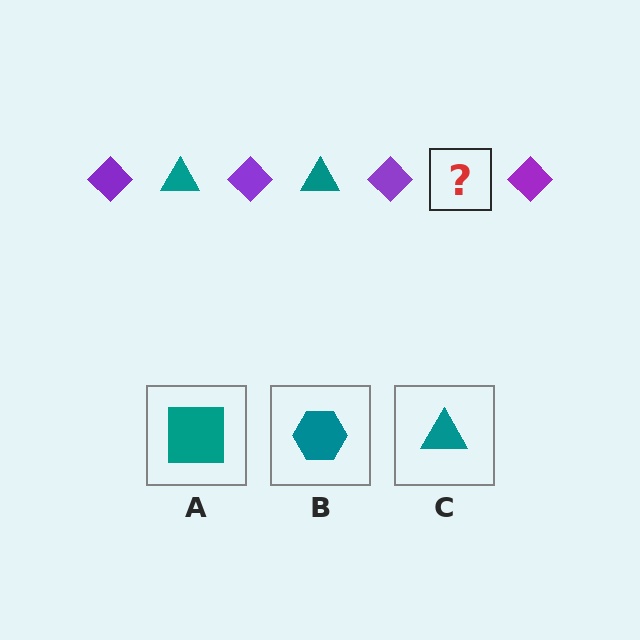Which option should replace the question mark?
Option C.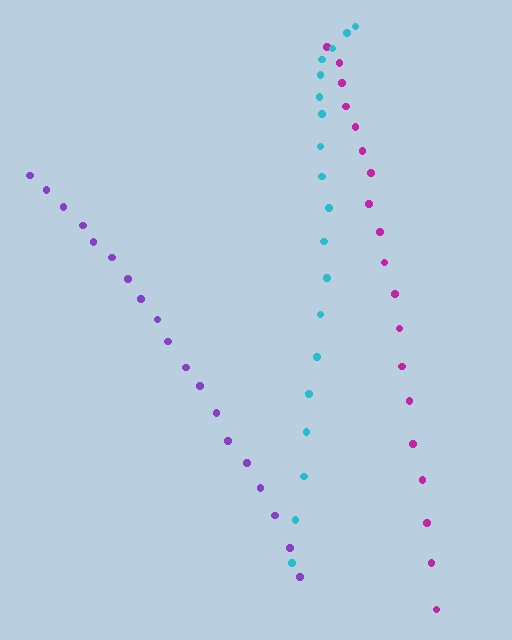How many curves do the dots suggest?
There are 3 distinct paths.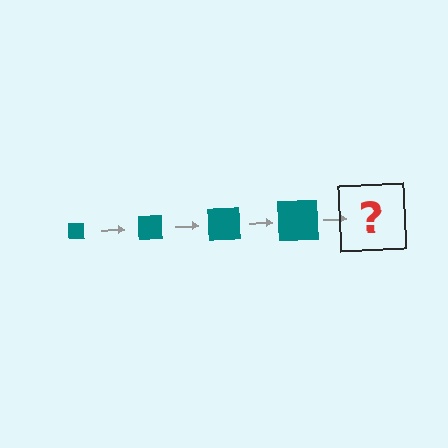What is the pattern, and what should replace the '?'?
The pattern is that the square gets progressively larger each step. The '?' should be a teal square, larger than the previous one.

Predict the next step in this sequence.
The next step is a teal square, larger than the previous one.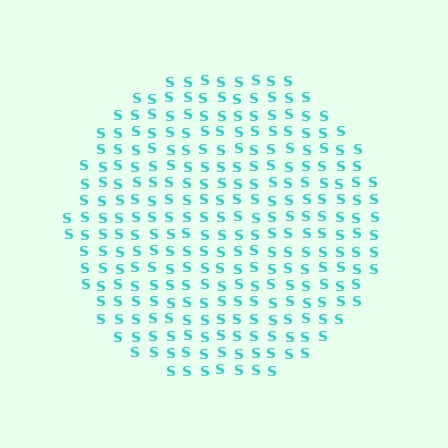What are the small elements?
The small elements are letter S's.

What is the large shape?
The large shape is a circle.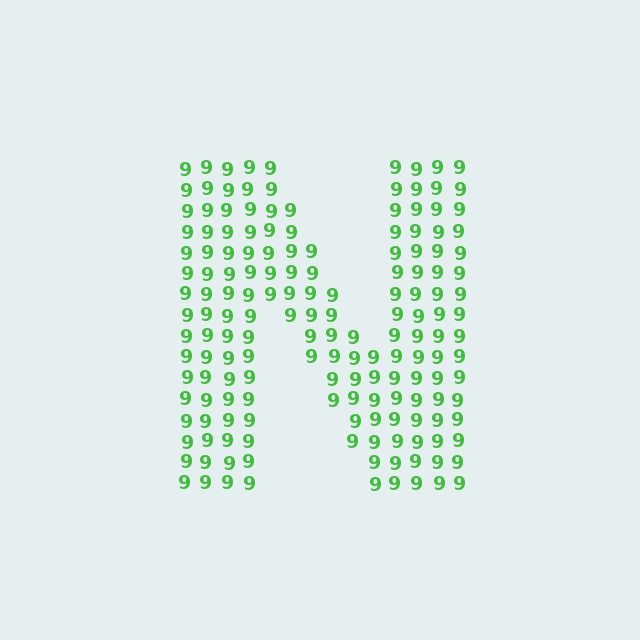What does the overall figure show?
The overall figure shows the letter N.